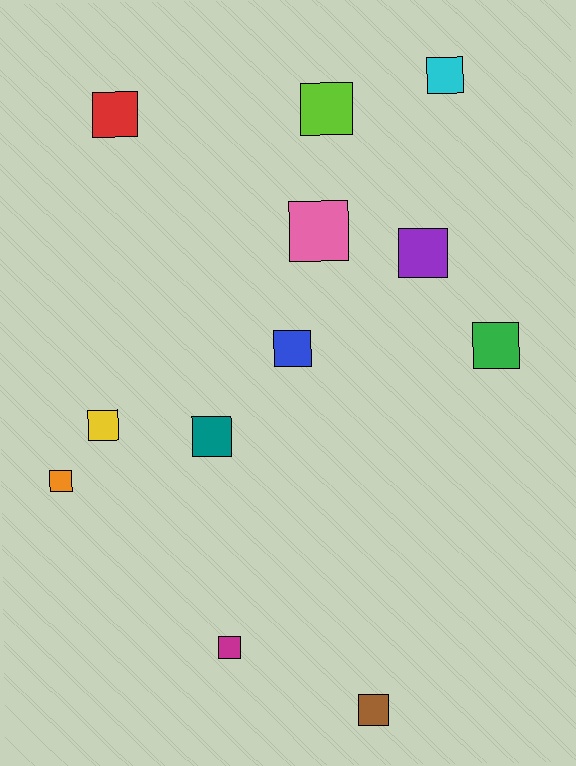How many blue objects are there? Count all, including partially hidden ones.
There is 1 blue object.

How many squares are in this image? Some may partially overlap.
There are 12 squares.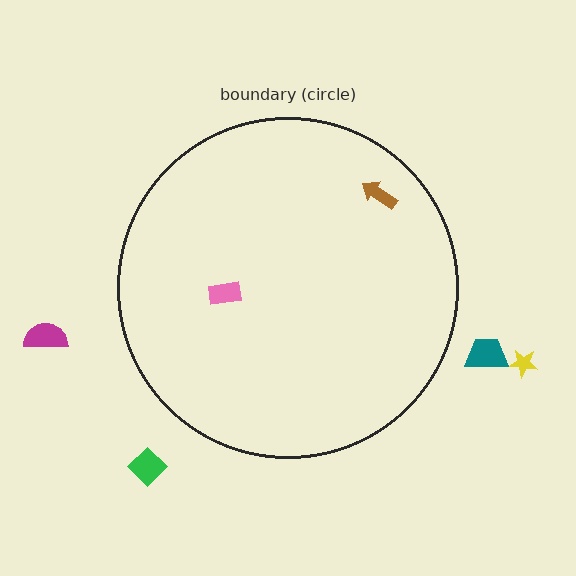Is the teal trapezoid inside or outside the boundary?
Outside.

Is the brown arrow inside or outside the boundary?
Inside.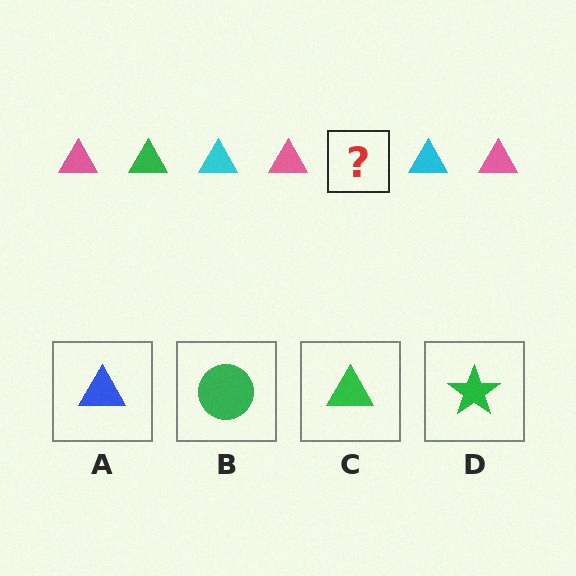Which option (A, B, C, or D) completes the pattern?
C.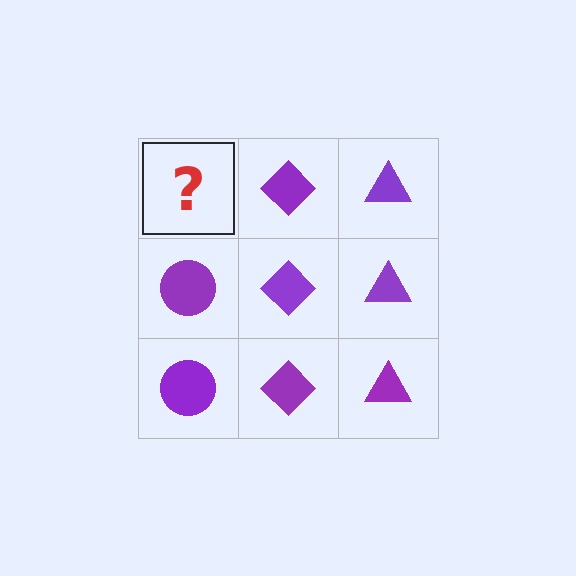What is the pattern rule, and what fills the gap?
The rule is that each column has a consistent shape. The gap should be filled with a purple circle.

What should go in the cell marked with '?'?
The missing cell should contain a purple circle.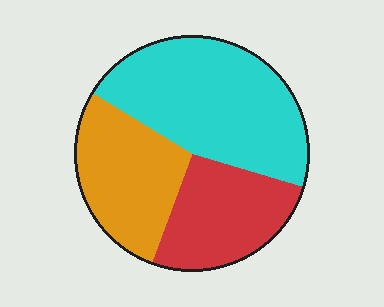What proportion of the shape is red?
Red covers 26% of the shape.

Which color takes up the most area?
Cyan, at roughly 45%.